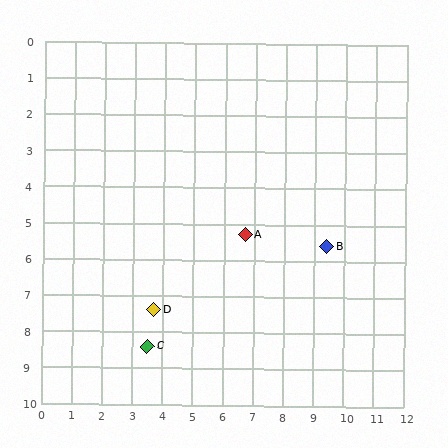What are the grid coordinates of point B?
Point B is at approximately (9.4, 5.6).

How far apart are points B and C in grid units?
Points B and C are about 6.5 grid units apart.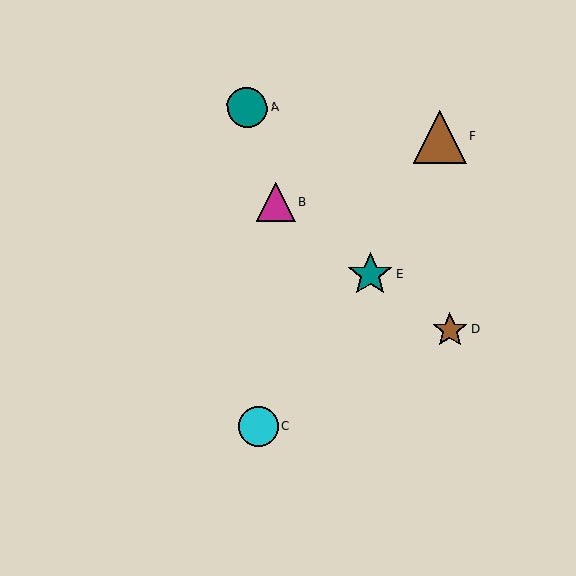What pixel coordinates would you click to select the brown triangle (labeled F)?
Click at (440, 137) to select the brown triangle F.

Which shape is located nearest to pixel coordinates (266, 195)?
The magenta triangle (labeled B) at (276, 202) is nearest to that location.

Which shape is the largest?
The brown triangle (labeled F) is the largest.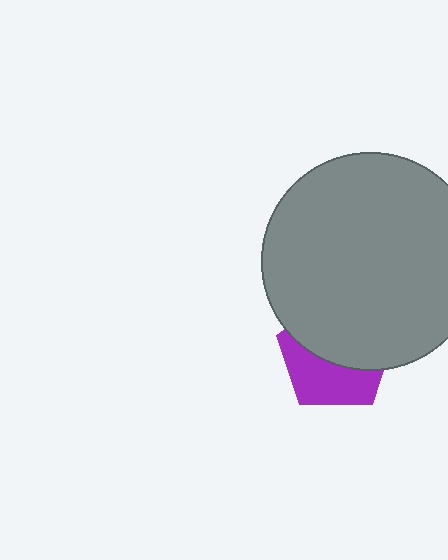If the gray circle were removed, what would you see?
You would see the complete purple pentagon.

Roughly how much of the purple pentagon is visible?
A small part of it is visible (roughly 44%).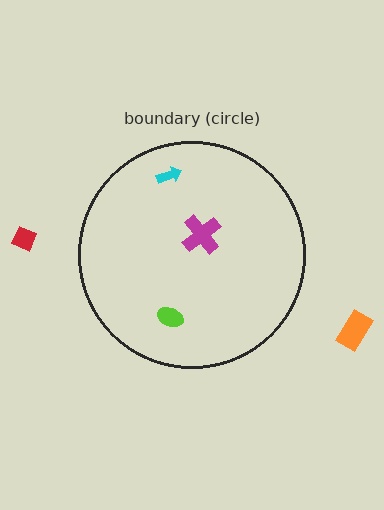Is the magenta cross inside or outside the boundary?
Inside.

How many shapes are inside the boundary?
3 inside, 2 outside.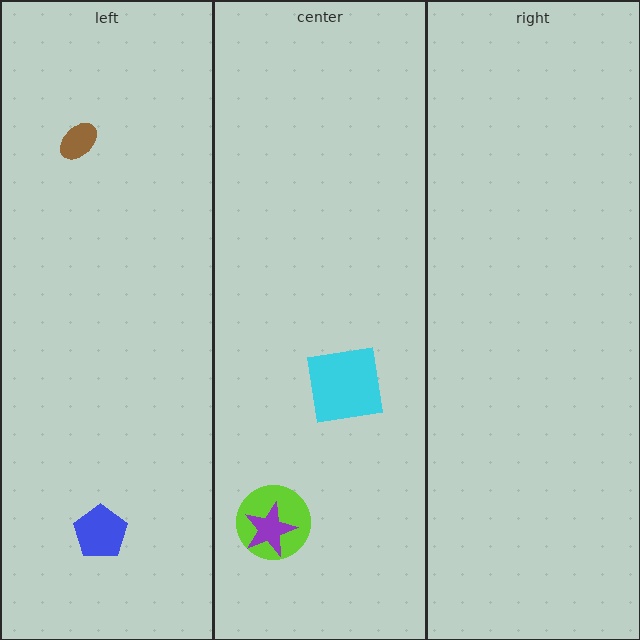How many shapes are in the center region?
3.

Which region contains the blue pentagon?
The left region.